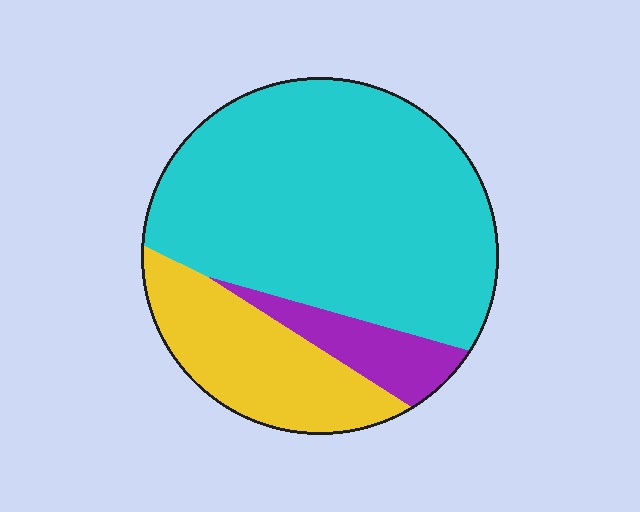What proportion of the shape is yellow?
Yellow covers roughly 25% of the shape.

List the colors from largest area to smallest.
From largest to smallest: cyan, yellow, purple.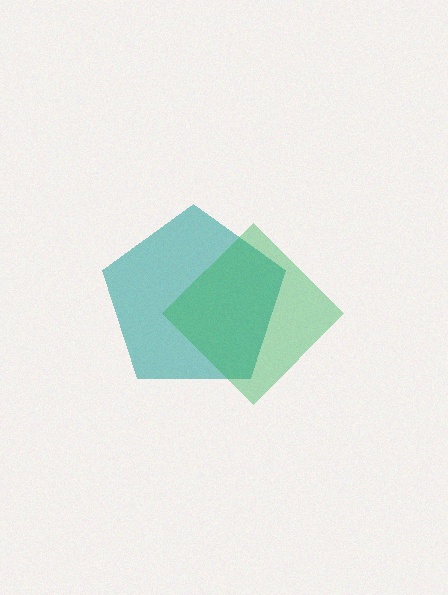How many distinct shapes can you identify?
There are 2 distinct shapes: a teal pentagon, a green diamond.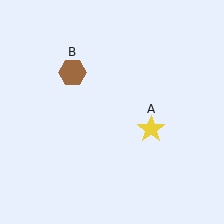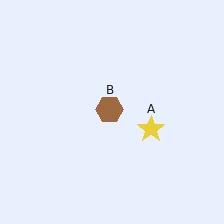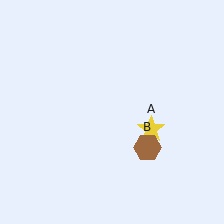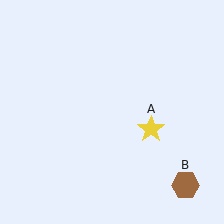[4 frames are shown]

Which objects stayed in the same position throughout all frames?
Yellow star (object A) remained stationary.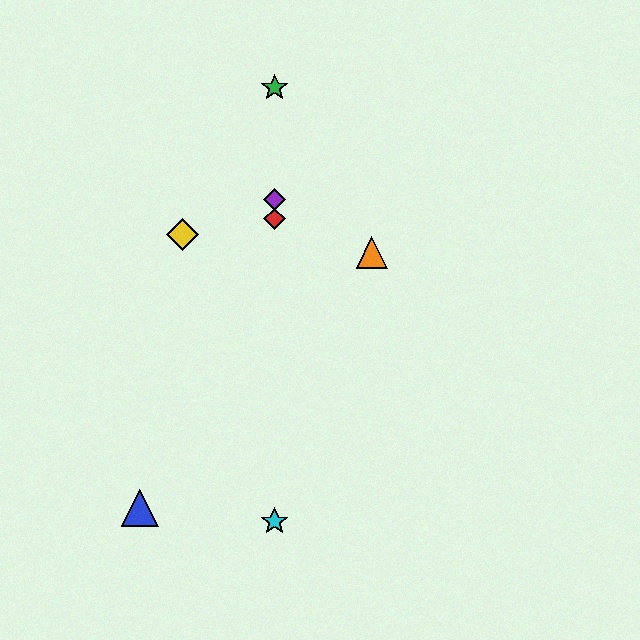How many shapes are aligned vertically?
4 shapes (the red diamond, the green star, the purple diamond, the cyan star) are aligned vertically.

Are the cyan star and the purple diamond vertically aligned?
Yes, both are at x≈275.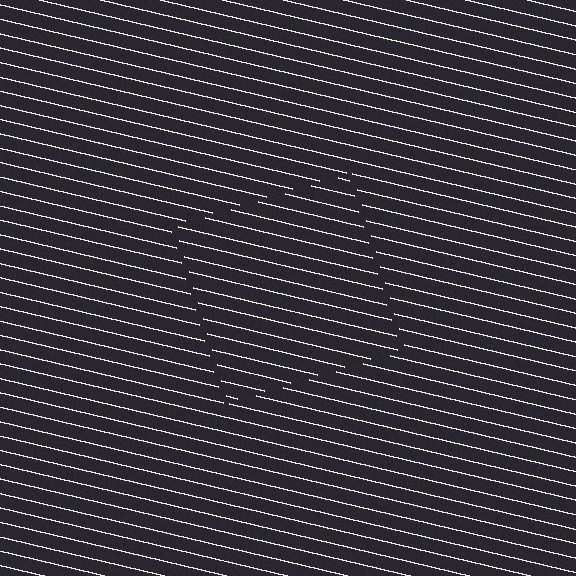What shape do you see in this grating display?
An illusory square. The interior of the shape contains the same grating, shifted by half a period — the contour is defined by the phase discontinuity where line-ends from the inner and outer gratings abut.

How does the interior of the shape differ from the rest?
The interior of the shape contains the same grating, shifted by half a period — the contour is defined by the phase discontinuity where line-ends from the inner and outer gratings abut.